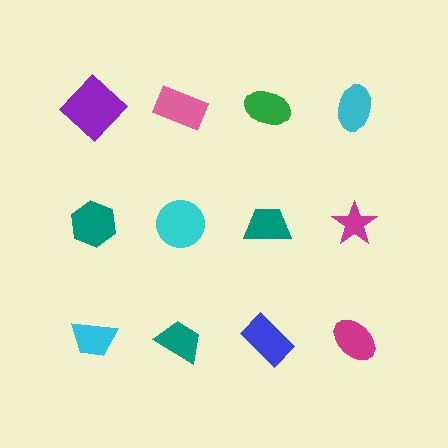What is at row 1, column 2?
A pink rectangle.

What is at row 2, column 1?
A teal hexagon.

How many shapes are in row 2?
4 shapes.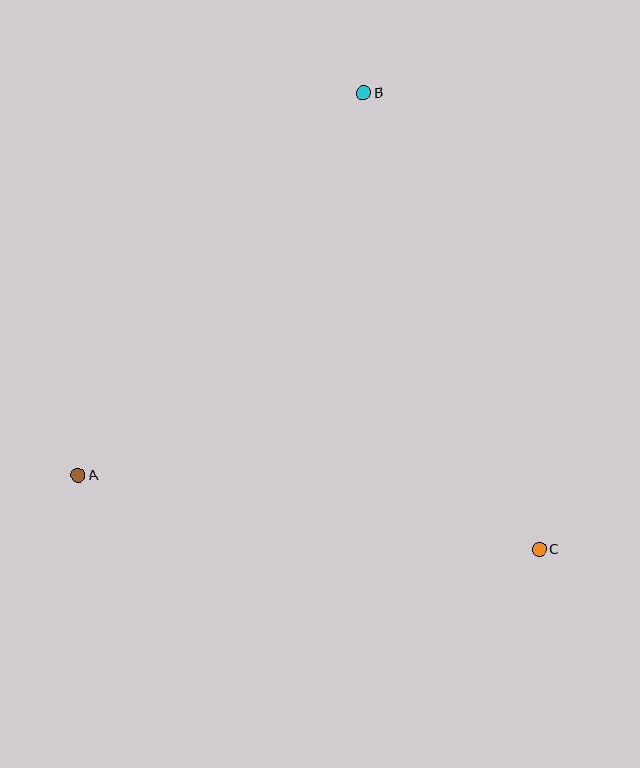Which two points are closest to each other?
Points A and C are closest to each other.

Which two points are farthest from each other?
Points B and C are farthest from each other.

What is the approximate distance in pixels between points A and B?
The distance between A and B is approximately 477 pixels.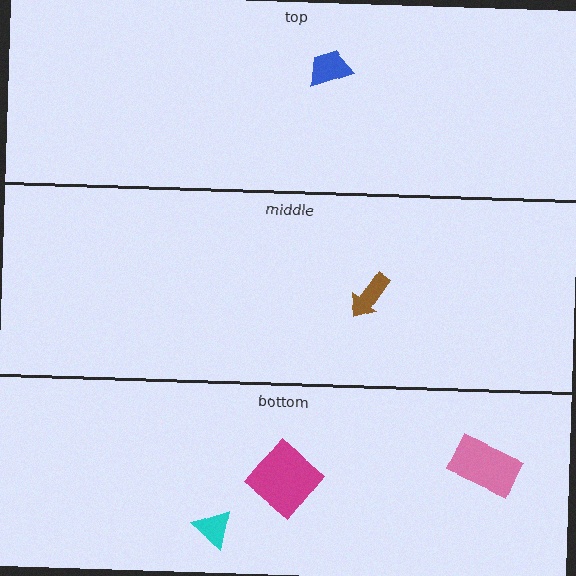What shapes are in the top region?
The blue trapezoid.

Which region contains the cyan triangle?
The bottom region.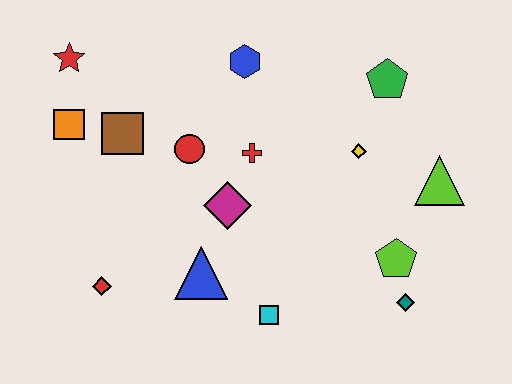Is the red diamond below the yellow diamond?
Yes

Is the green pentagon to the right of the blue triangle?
Yes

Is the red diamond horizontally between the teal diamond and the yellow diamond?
No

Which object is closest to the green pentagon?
The yellow diamond is closest to the green pentagon.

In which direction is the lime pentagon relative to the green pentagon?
The lime pentagon is below the green pentagon.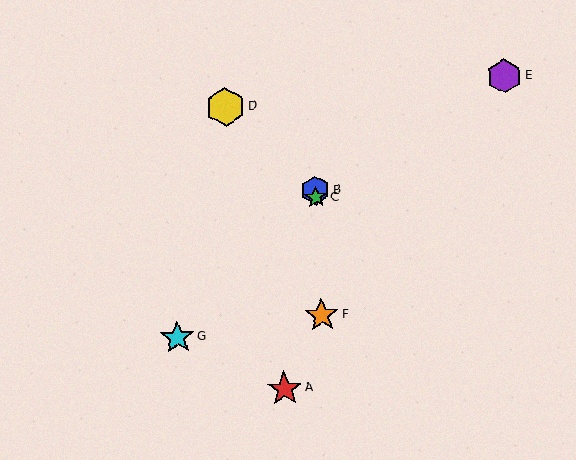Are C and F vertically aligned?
Yes, both are at x≈316.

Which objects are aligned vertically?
Objects B, C, F are aligned vertically.